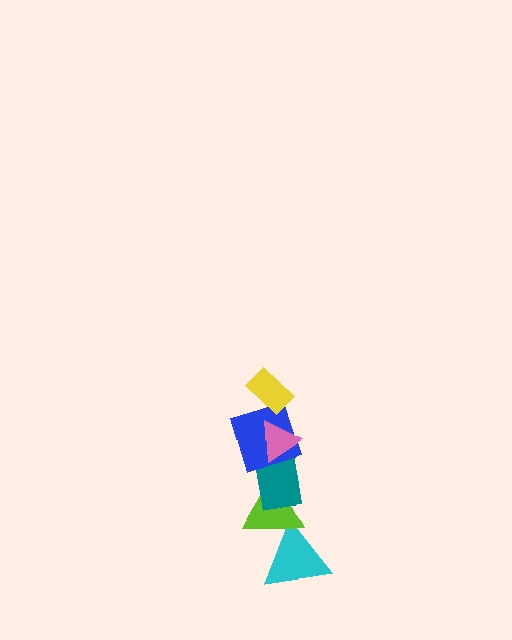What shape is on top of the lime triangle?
The teal rectangle is on top of the lime triangle.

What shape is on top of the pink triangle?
The yellow rectangle is on top of the pink triangle.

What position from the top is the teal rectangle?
The teal rectangle is 4th from the top.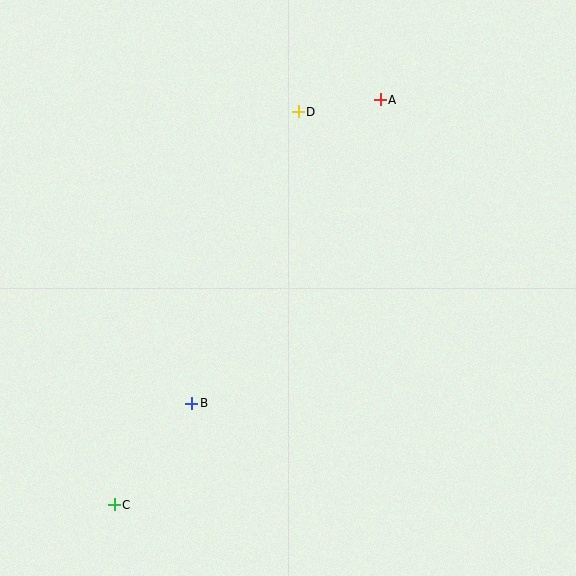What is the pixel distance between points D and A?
The distance between D and A is 83 pixels.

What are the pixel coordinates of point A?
Point A is at (380, 100).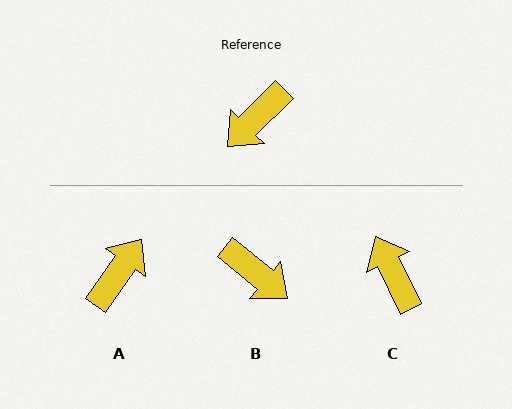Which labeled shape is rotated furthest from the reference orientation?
A, about 170 degrees away.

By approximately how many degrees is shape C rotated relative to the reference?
Approximately 109 degrees clockwise.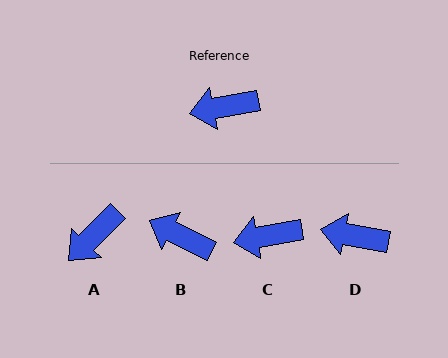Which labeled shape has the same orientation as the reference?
C.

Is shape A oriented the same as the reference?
No, it is off by about 35 degrees.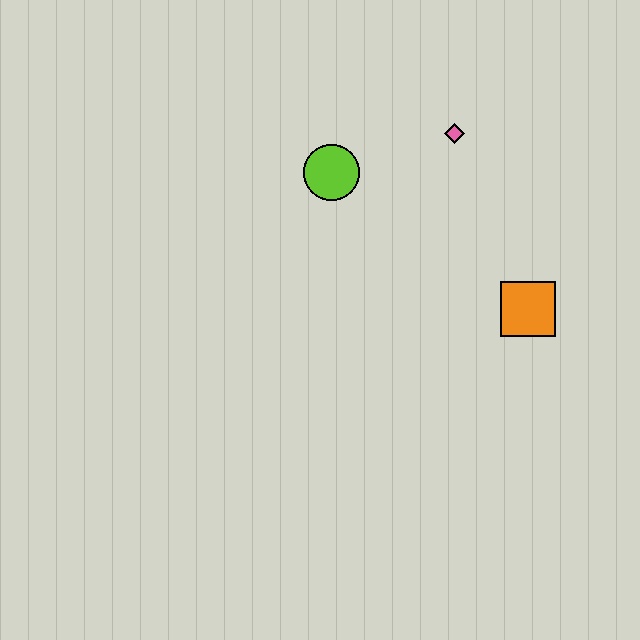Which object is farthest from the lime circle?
The orange square is farthest from the lime circle.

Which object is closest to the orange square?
The pink diamond is closest to the orange square.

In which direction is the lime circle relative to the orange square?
The lime circle is to the left of the orange square.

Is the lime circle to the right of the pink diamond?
No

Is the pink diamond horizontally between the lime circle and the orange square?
Yes